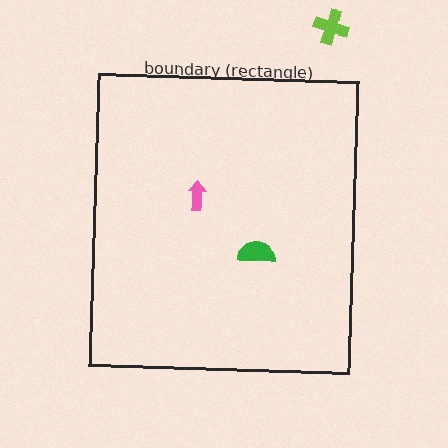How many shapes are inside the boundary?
2 inside, 1 outside.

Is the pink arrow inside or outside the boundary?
Inside.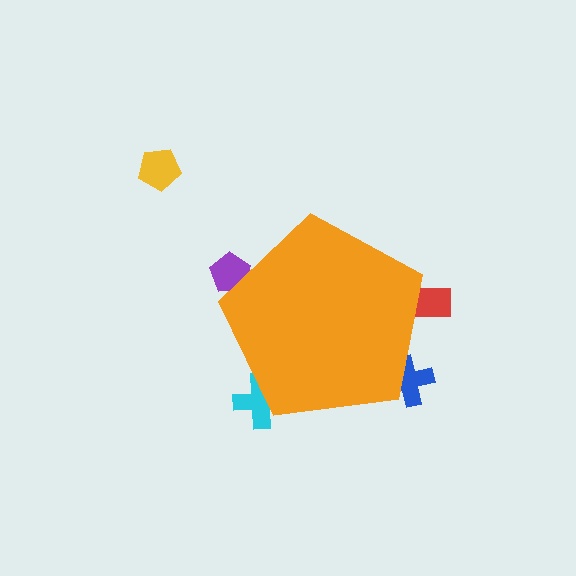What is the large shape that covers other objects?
An orange pentagon.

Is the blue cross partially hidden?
Yes, the blue cross is partially hidden behind the orange pentagon.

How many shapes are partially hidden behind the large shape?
4 shapes are partially hidden.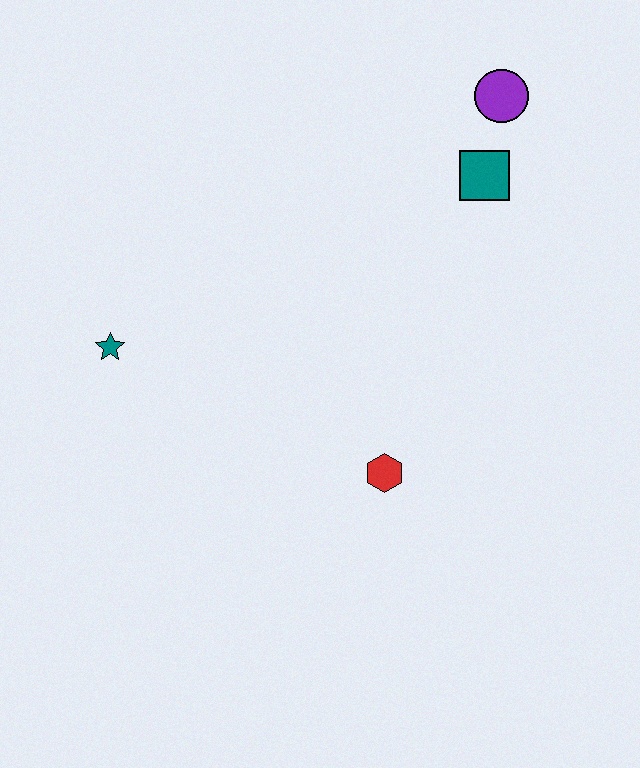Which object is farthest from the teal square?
The teal star is farthest from the teal square.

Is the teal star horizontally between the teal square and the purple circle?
No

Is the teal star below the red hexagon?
No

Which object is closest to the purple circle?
The teal square is closest to the purple circle.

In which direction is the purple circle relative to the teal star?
The purple circle is to the right of the teal star.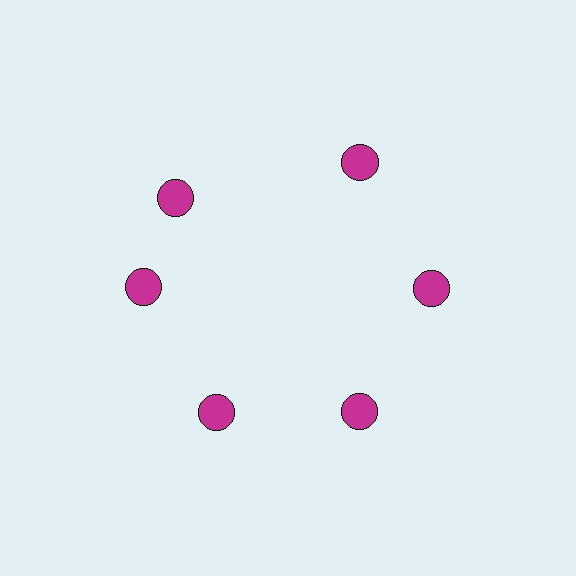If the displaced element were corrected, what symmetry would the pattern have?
It would have 6-fold rotational symmetry — the pattern would map onto itself every 60 degrees.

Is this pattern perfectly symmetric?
No. The 6 magenta circles are arranged in a ring, but one element near the 11 o'clock position is rotated out of alignment along the ring, breaking the 6-fold rotational symmetry.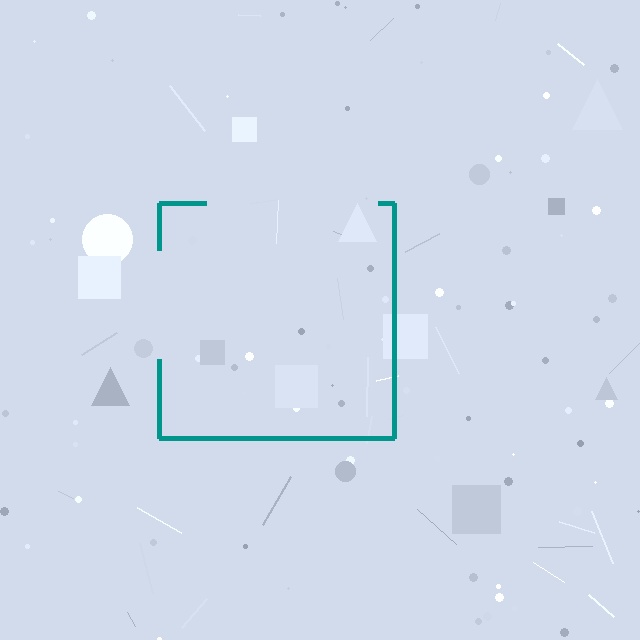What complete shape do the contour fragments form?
The contour fragments form a square.